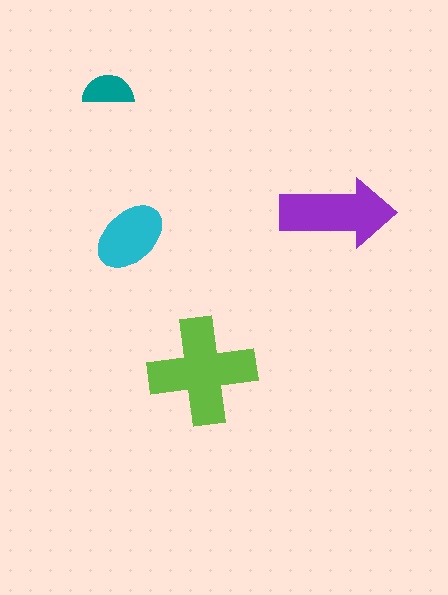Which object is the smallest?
The teal semicircle.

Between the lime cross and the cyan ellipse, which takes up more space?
The lime cross.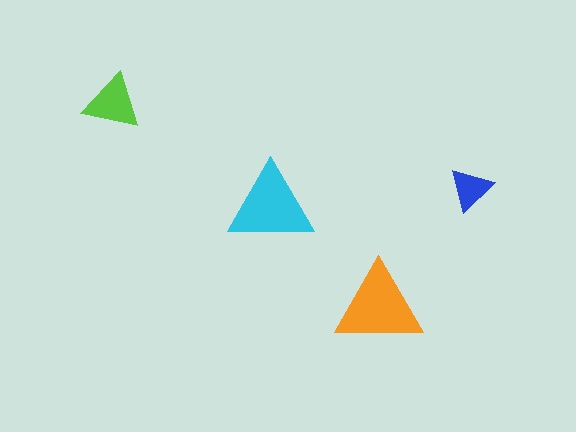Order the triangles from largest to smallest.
the orange one, the cyan one, the lime one, the blue one.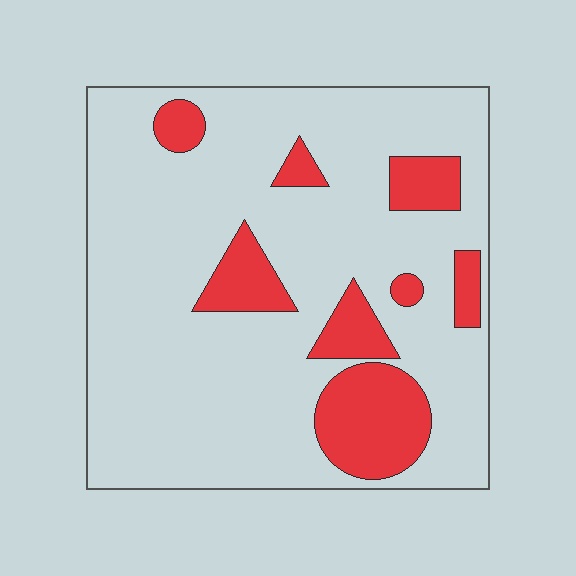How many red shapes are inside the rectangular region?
8.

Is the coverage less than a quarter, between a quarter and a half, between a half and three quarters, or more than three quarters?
Less than a quarter.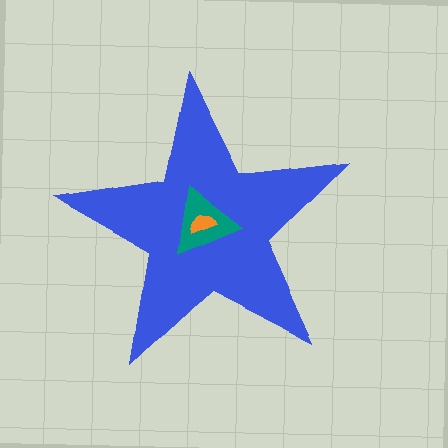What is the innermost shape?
The orange semicircle.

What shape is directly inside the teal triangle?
The orange semicircle.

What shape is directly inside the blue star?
The teal triangle.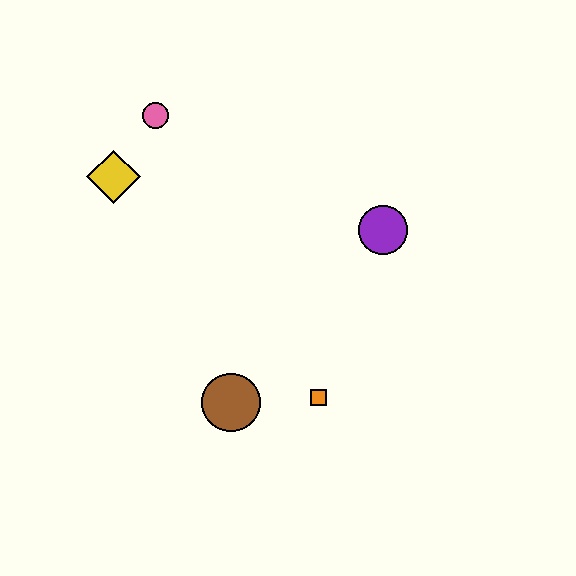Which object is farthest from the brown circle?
The pink circle is farthest from the brown circle.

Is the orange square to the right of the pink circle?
Yes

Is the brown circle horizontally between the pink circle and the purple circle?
Yes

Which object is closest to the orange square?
The brown circle is closest to the orange square.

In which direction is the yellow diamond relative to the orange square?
The yellow diamond is above the orange square.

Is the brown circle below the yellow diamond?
Yes